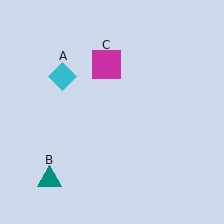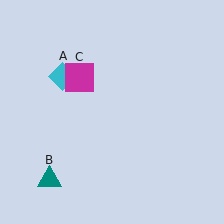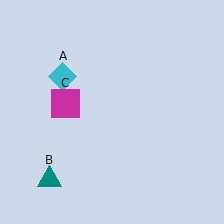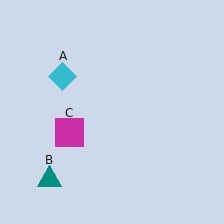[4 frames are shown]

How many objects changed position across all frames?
1 object changed position: magenta square (object C).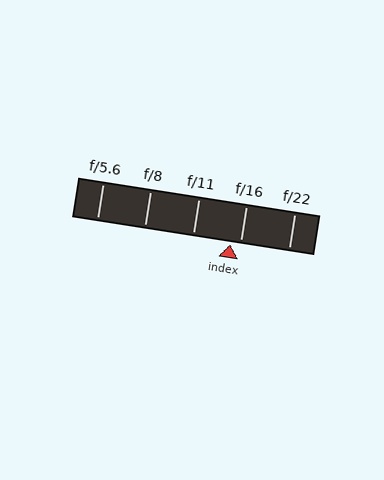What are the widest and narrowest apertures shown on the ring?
The widest aperture shown is f/5.6 and the narrowest is f/22.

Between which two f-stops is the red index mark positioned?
The index mark is between f/11 and f/16.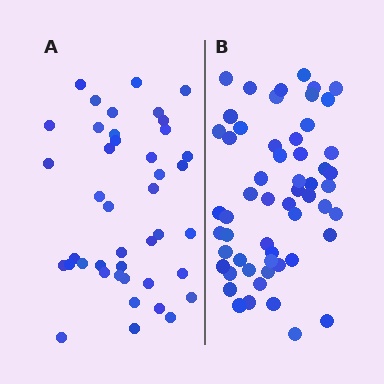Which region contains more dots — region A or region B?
Region B (the right region) has more dots.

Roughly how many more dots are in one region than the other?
Region B has approximately 15 more dots than region A.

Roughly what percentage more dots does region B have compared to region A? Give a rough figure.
About 35% more.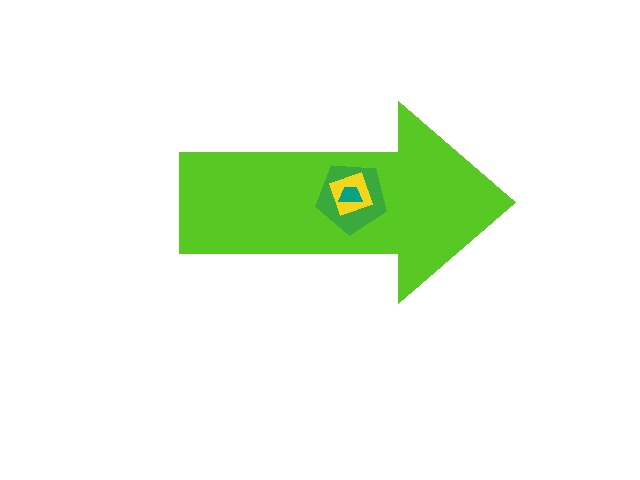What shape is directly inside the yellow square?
The teal trapezoid.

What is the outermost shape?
The lime arrow.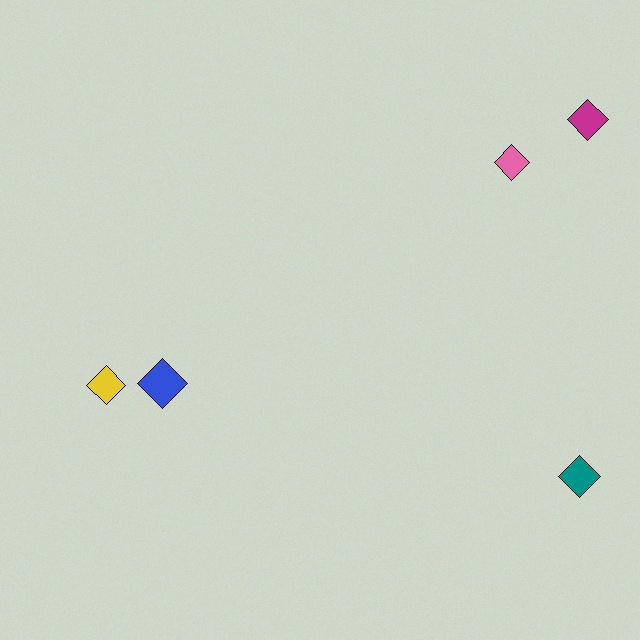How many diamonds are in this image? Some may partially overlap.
There are 5 diamonds.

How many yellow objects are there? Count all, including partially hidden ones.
There is 1 yellow object.